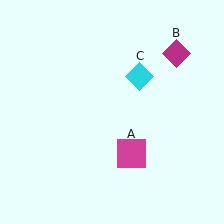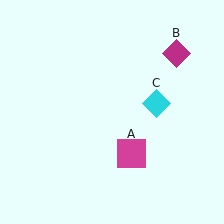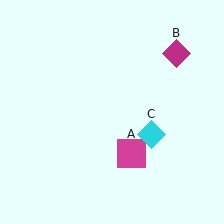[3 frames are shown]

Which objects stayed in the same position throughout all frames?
Magenta square (object A) and magenta diamond (object B) remained stationary.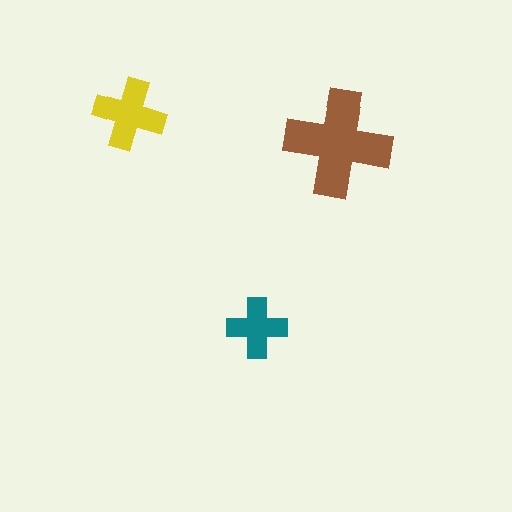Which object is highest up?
The yellow cross is topmost.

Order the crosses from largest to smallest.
the brown one, the yellow one, the teal one.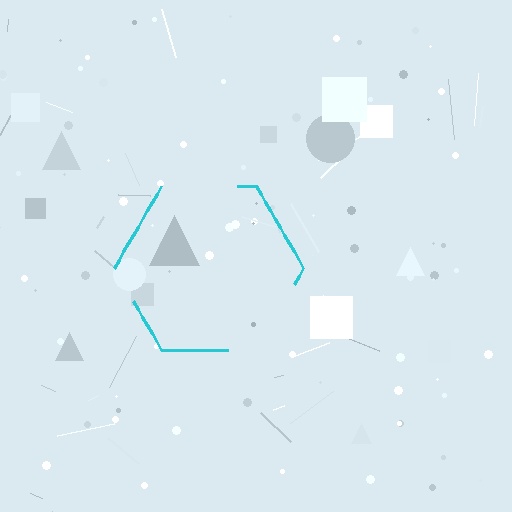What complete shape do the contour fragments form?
The contour fragments form a hexagon.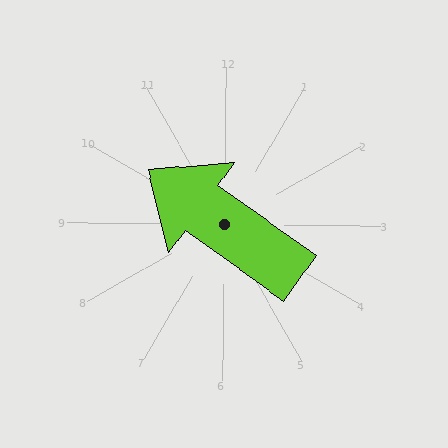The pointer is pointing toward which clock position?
Roughly 10 o'clock.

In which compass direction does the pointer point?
Northwest.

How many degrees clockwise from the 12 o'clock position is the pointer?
Approximately 305 degrees.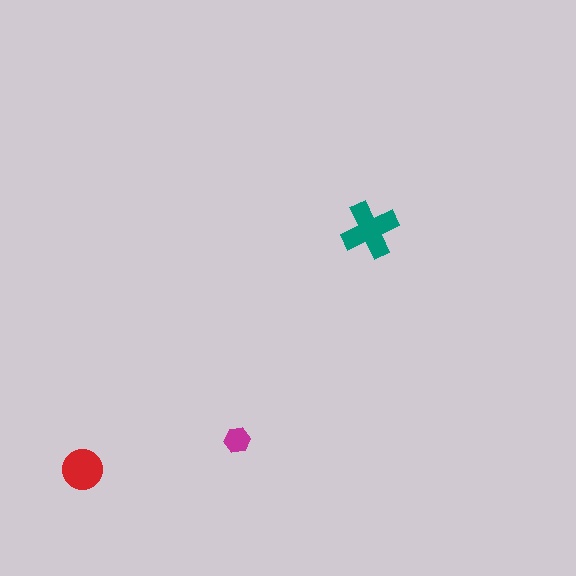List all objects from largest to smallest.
The teal cross, the red circle, the magenta hexagon.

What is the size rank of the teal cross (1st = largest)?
1st.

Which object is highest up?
The teal cross is topmost.